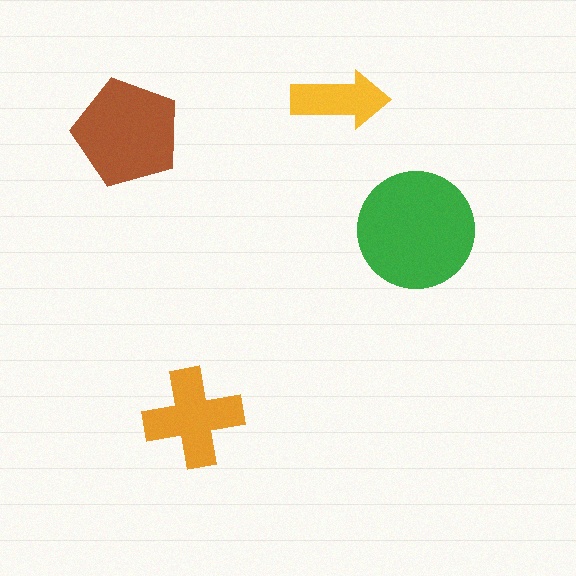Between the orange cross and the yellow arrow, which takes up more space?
The orange cross.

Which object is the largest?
The green circle.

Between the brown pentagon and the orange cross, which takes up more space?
The brown pentagon.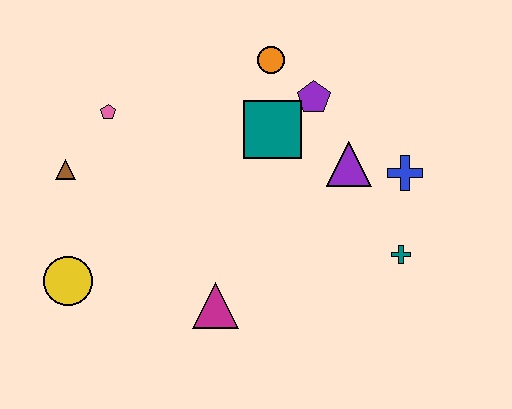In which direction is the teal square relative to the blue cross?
The teal square is to the left of the blue cross.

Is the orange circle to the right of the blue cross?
No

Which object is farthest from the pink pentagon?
The teal cross is farthest from the pink pentagon.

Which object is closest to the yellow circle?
The brown triangle is closest to the yellow circle.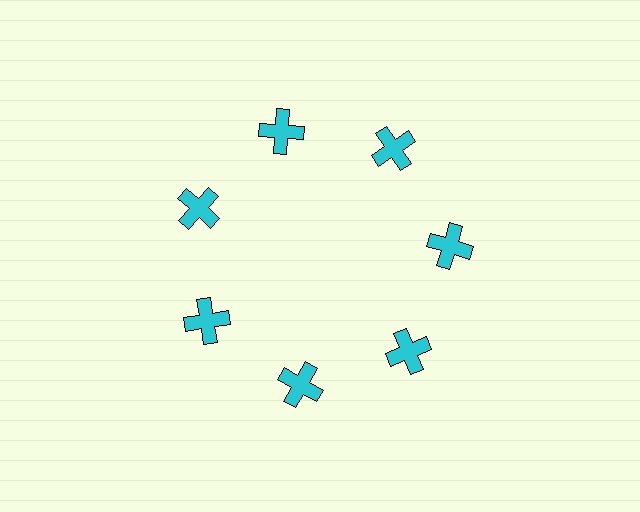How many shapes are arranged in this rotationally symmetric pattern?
There are 7 shapes, arranged in 7 groups of 1.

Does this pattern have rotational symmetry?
Yes, this pattern has 7-fold rotational symmetry. It looks the same after rotating 51 degrees around the center.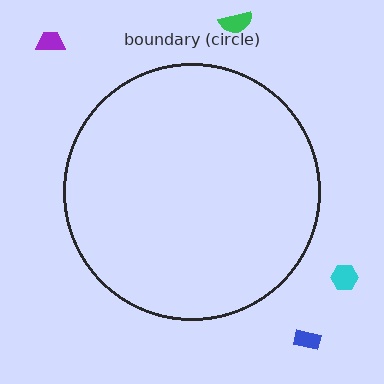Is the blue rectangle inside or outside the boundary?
Outside.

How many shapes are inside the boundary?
0 inside, 4 outside.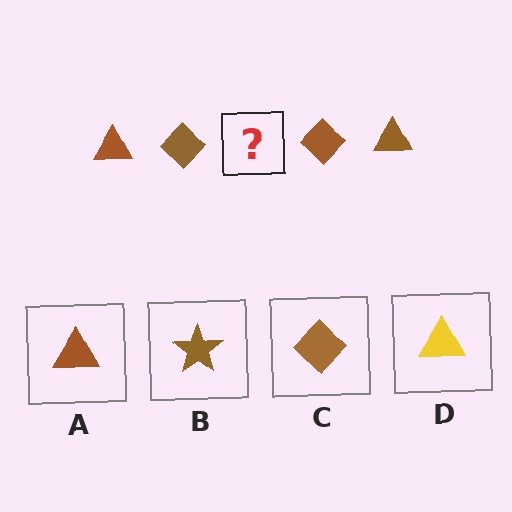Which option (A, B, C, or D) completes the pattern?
A.